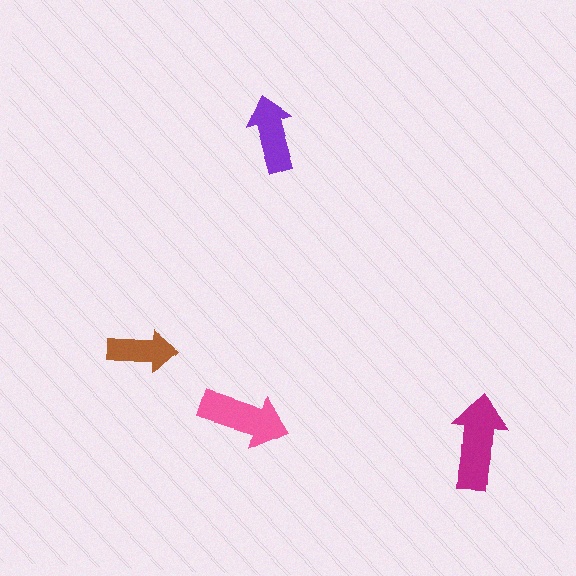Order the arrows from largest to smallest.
the magenta one, the pink one, the purple one, the brown one.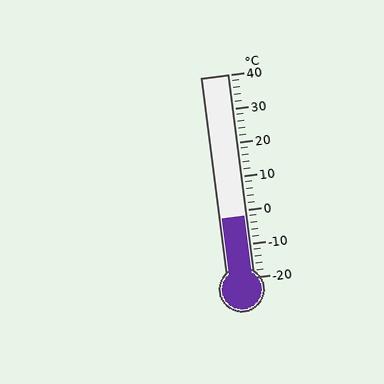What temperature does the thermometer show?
The thermometer shows approximately -2°C.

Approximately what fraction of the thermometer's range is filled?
The thermometer is filled to approximately 30% of its range.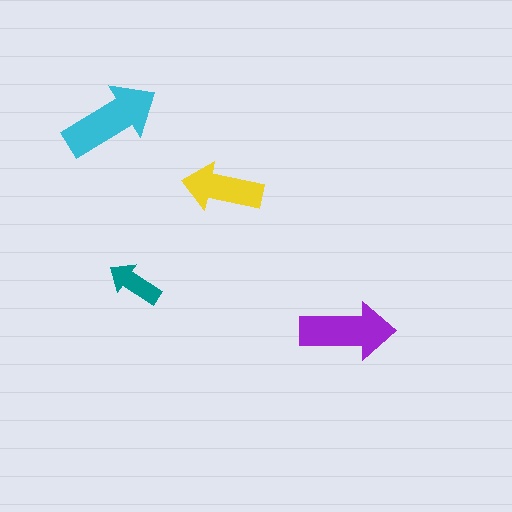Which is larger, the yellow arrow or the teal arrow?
The yellow one.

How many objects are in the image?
There are 4 objects in the image.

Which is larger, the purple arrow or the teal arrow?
The purple one.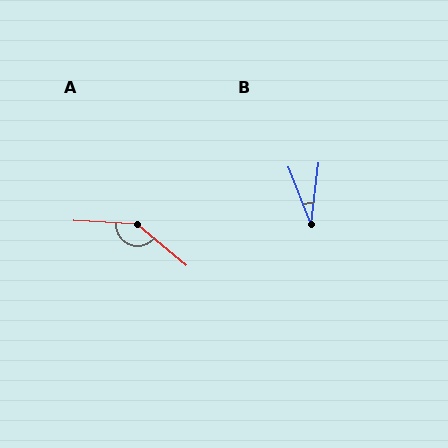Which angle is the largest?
A, at approximately 144 degrees.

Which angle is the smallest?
B, at approximately 29 degrees.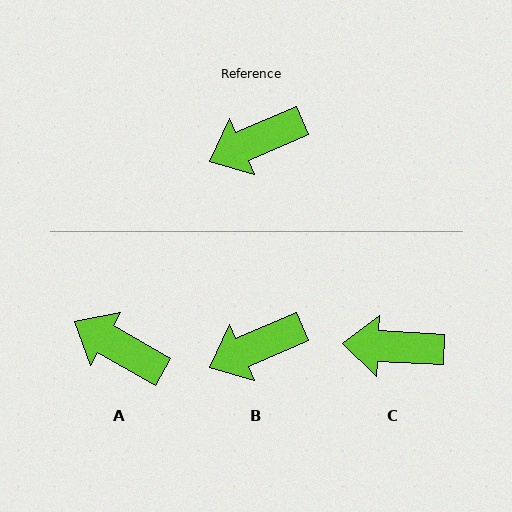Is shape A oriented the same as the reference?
No, it is off by about 54 degrees.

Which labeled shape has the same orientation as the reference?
B.